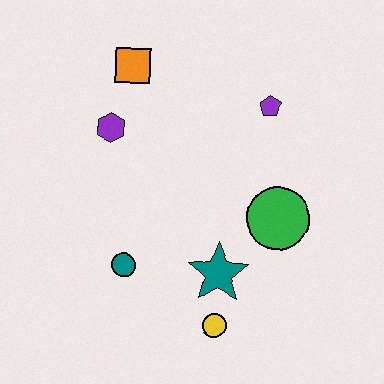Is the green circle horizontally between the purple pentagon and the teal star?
No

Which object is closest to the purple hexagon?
The orange square is closest to the purple hexagon.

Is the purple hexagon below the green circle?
No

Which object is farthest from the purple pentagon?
The yellow circle is farthest from the purple pentagon.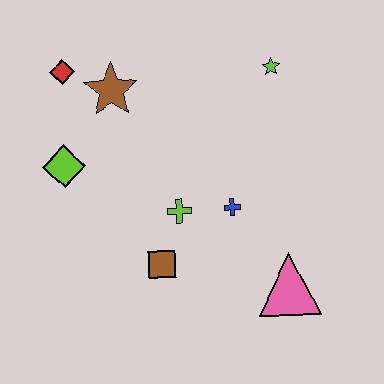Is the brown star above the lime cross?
Yes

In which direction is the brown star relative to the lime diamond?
The brown star is above the lime diamond.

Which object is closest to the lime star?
The blue cross is closest to the lime star.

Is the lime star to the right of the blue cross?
Yes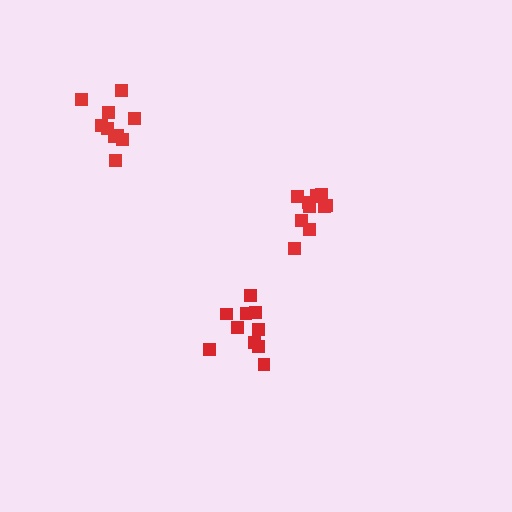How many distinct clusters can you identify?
There are 3 distinct clusters.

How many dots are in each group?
Group 1: 10 dots, Group 2: 11 dots, Group 3: 10 dots (31 total).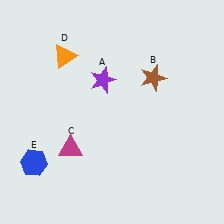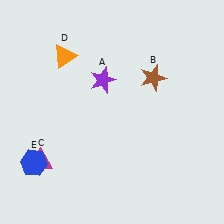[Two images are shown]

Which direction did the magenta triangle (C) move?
The magenta triangle (C) moved left.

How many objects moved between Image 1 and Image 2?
1 object moved between the two images.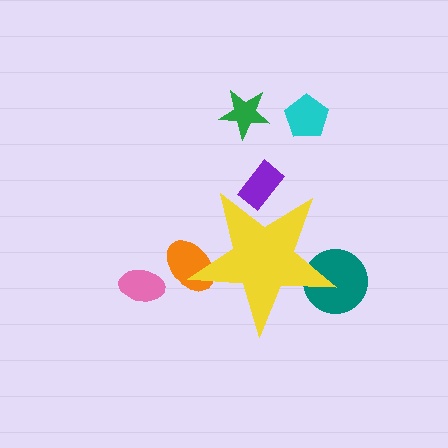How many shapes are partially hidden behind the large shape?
3 shapes are partially hidden.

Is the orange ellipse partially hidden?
Yes, the orange ellipse is partially hidden behind the yellow star.